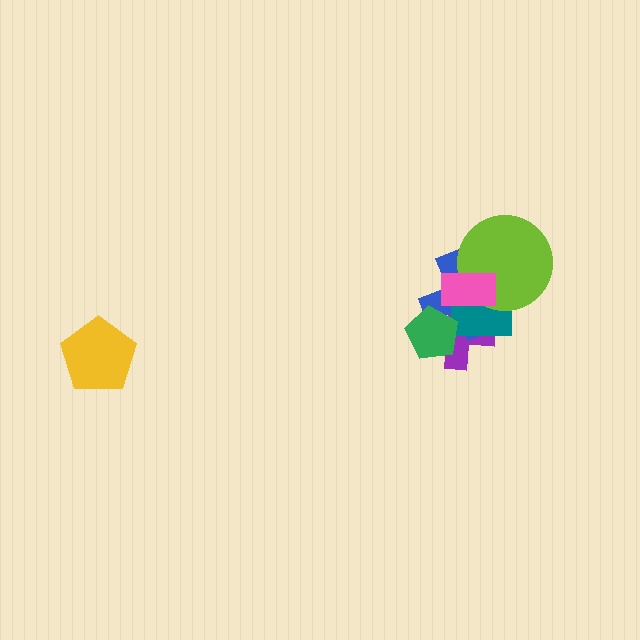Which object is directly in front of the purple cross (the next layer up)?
The blue cross is directly in front of the purple cross.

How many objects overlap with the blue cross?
5 objects overlap with the blue cross.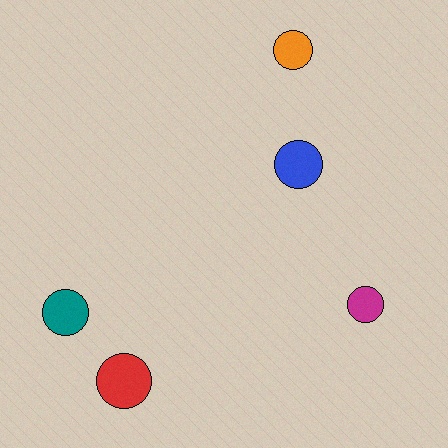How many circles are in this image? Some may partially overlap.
There are 5 circles.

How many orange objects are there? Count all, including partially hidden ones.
There is 1 orange object.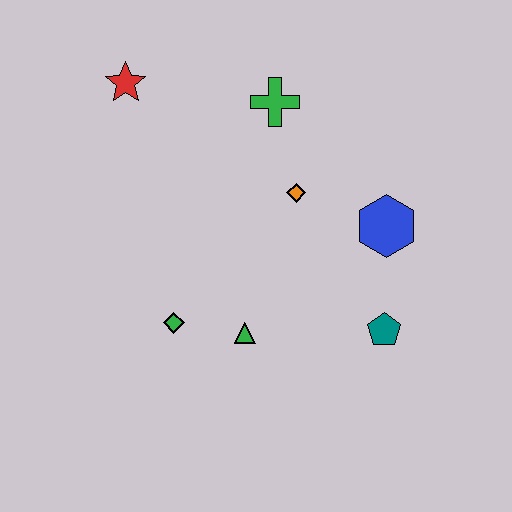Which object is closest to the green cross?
The orange diamond is closest to the green cross.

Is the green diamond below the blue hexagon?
Yes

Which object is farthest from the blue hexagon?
The red star is farthest from the blue hexagon.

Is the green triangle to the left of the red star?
No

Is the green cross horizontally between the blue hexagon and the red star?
Yes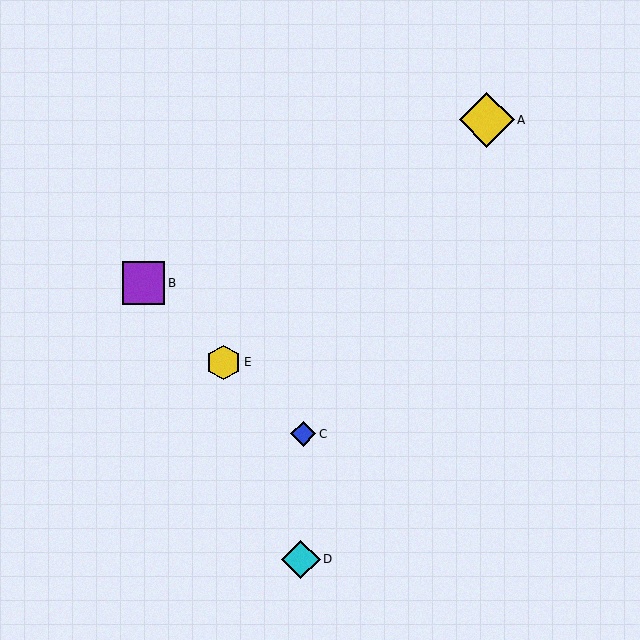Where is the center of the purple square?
The center of the purple square is at (144, 283).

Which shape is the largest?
The yellow diamond (labeled A) is the largest.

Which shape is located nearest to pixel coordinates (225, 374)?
The yellow hexagon (labeled E) at (223, 362) is nearest to that location.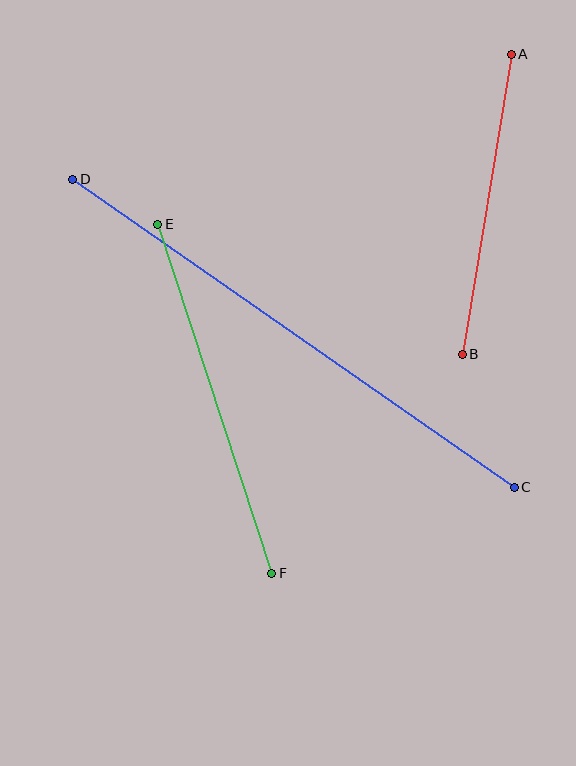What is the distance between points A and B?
The distance is approximately 304 pixels.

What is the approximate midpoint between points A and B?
The midpoint is at approximately (487, 204) pixels.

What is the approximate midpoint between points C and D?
The midpoint is at approximately (294, 333) pixels.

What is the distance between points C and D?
The distance is approximately 538 pixels.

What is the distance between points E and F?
The distance is approximately 367 pixels.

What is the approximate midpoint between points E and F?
The midpoint is at approximately (215, 399) pixels.